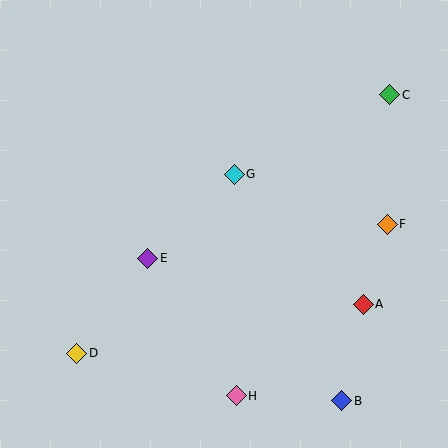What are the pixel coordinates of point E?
Point E is at (148, 258).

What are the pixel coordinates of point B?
Point B is at (342, 401).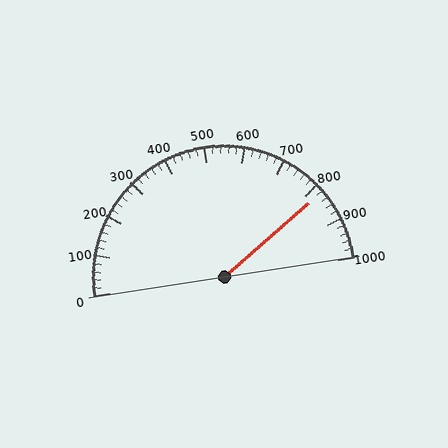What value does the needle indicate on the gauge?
The needle indicates approximately 820.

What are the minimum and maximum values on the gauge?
The gauge ranges from 0 to 1000.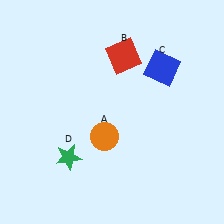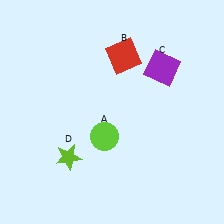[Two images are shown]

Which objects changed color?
A changed from orange to lime. C changed from blue to purple. D changed from green to lime.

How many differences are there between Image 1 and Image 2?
There are 3 differences between the two images.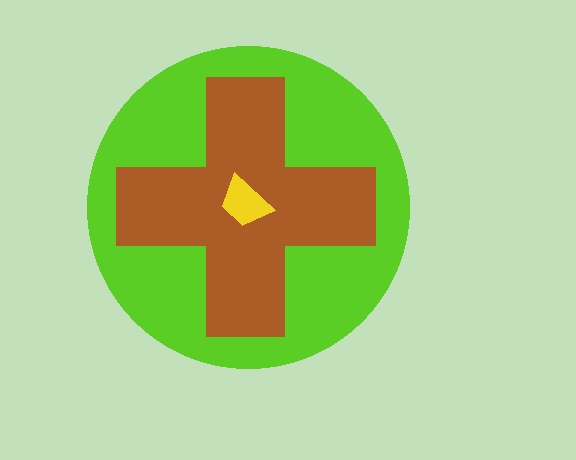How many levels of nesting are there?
3.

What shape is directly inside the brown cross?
The yellow trapezoid.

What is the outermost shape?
The lime circle.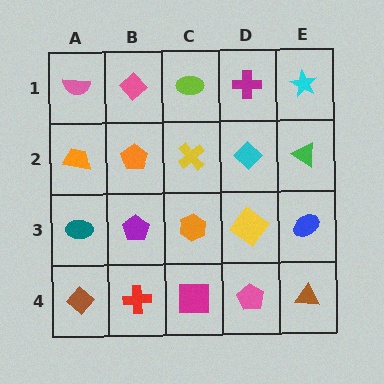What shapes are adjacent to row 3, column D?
A cyan diamond (row 2, column D), a pink pentagon (row 4, column D), an orange hexagon (row 3, column C), a blue ellipse (row 3, column E).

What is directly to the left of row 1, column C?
A pink diamond.